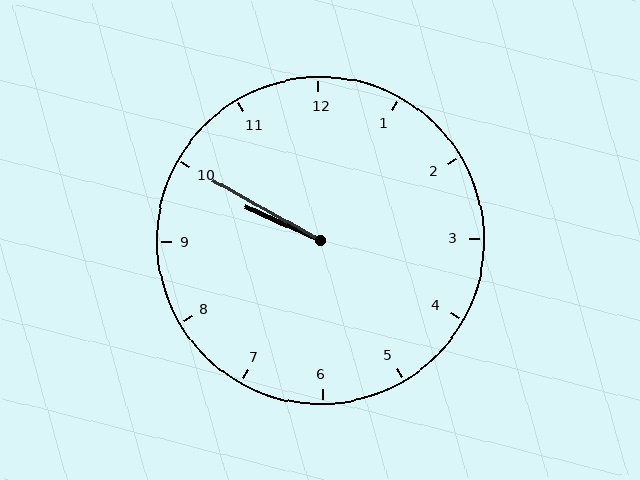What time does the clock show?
9:50.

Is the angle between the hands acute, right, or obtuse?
It is acute.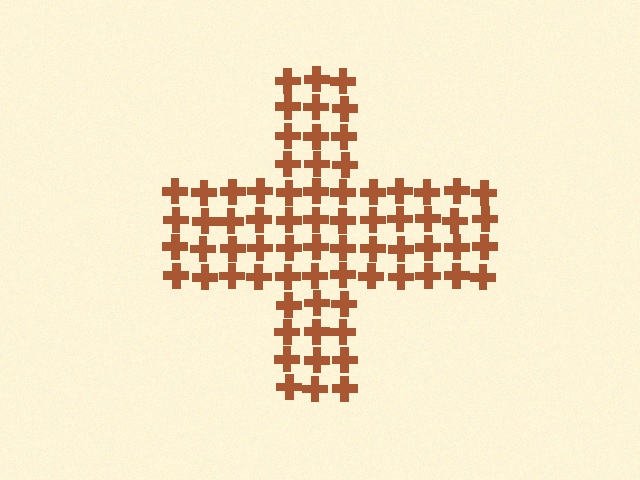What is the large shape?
The large shape is a cross.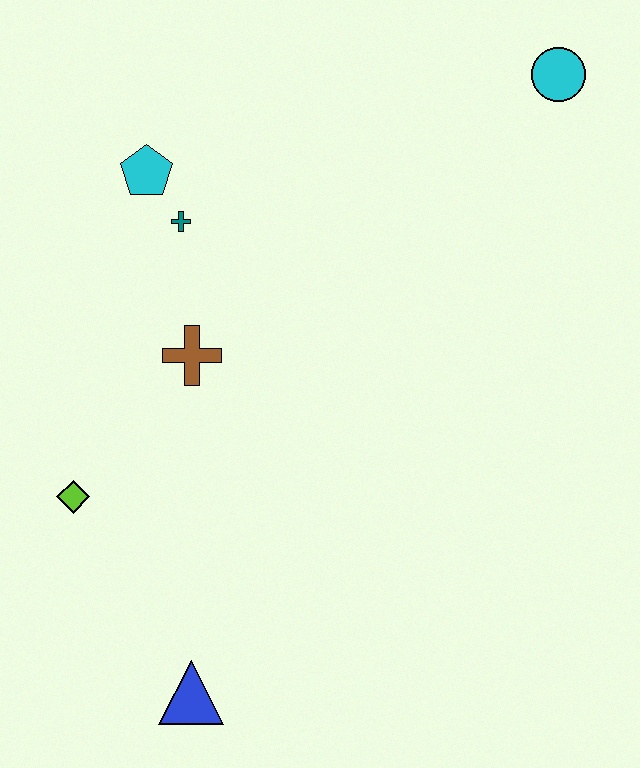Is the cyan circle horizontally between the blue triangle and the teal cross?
No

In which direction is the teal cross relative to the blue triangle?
The teal cross is above the blue triangle.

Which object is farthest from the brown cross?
The cyan circle is farthest from the brown cross.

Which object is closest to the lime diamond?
The brown cross is closest to the lime diamond.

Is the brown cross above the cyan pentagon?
No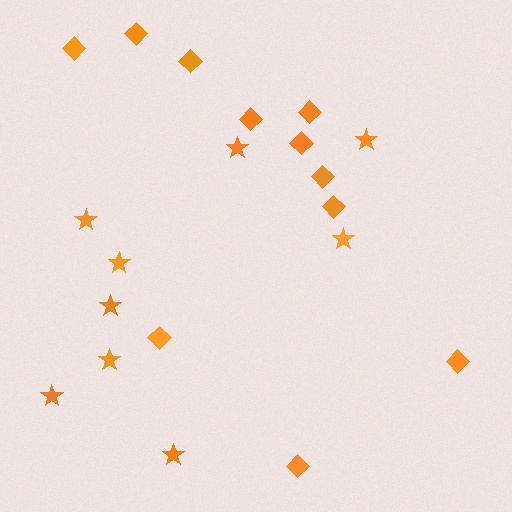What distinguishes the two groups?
There are 2 groups: one group of stars (9) and one group of diamonds (11).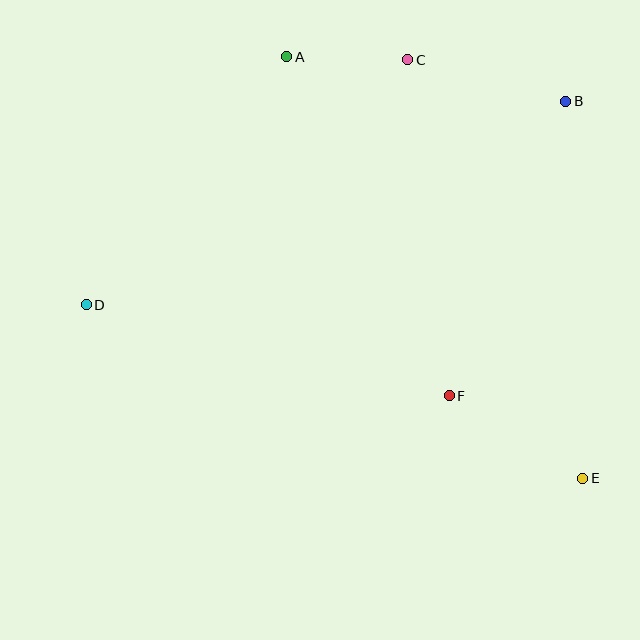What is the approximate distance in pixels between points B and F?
The distance between B and F is approximately 317 pixels.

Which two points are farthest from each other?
Points D and E are farthest from each other.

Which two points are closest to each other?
Points A and C are closest to each other.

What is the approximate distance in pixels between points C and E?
The distance between C and E is approximately 454 pixels.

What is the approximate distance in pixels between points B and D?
The distance between B and D is approximately 521 pixels.